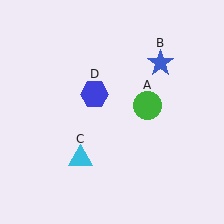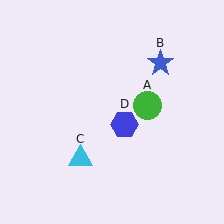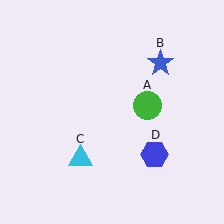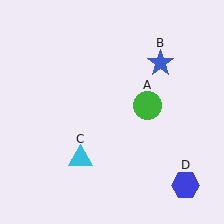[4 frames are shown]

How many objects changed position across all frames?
1 object changed position: blue hexagon (object D).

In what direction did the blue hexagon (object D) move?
The blue hexagon (object D) moved down and to the right.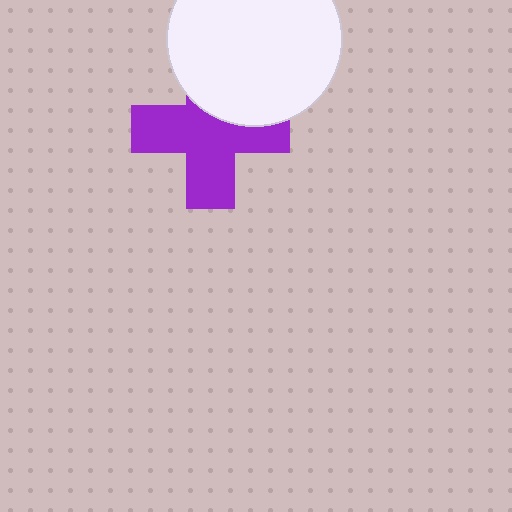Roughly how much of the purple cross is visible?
Most of it is visible (roughly 68%).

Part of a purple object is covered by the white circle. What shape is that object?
It is a cross.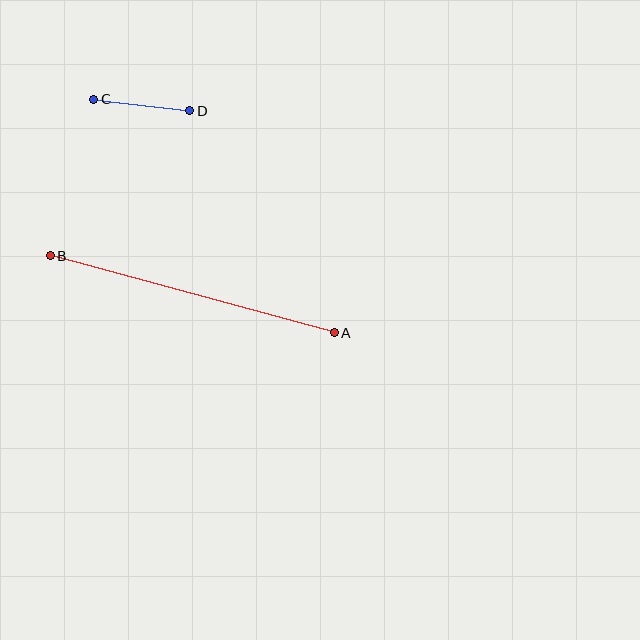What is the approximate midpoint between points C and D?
The midpoint is at approximately (142, 105) pixels.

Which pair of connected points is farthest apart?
Points A and B are farthest apart.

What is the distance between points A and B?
The distance is approximately 294 pixels.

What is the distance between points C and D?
The distance is approximately 97 pixels.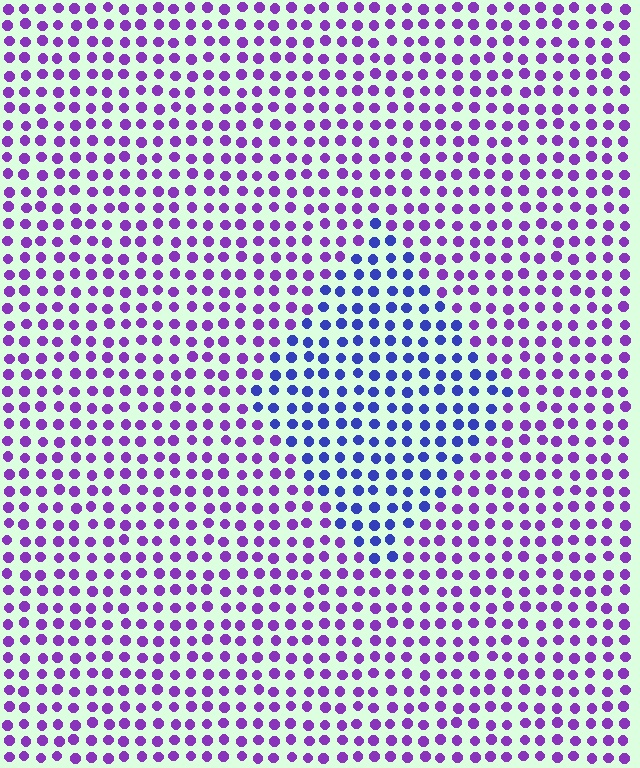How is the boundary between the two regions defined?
The boundary is defined purely by a slight shift in hue (about 43 degrees). Spacing, size, and orientation are identical on both sides.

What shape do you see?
I see a diamond.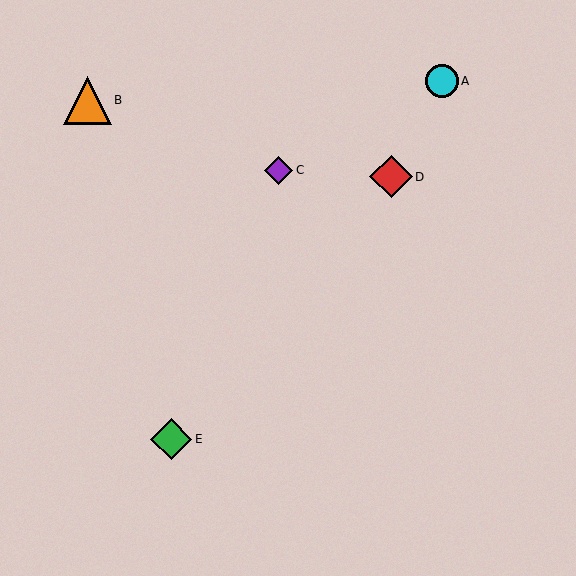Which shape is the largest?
The orange triangle (labeled B) is the largest.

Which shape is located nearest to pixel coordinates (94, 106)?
The orange triangle (labeled B) at (87, 100) is nearest to that location.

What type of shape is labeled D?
Shape D is a red diamond.